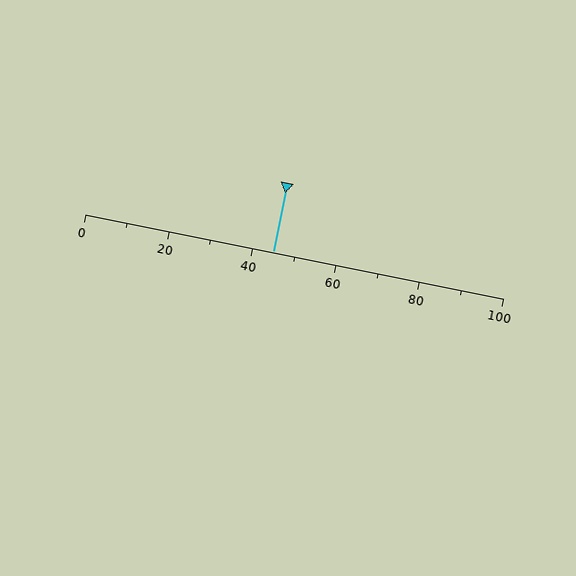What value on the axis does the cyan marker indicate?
The marker indicates approximately 45.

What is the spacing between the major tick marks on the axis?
The major ticks are spaced 20 apart.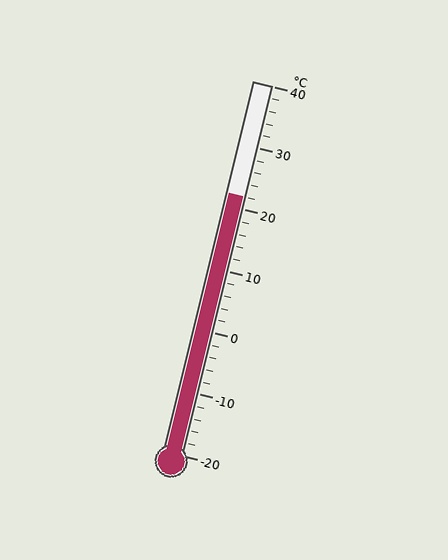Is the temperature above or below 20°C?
The temperature is above 20°C.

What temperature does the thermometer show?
The thermometer shows approximately 22°C.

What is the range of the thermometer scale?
The thermometer scale ranges from -20°C to 40°C.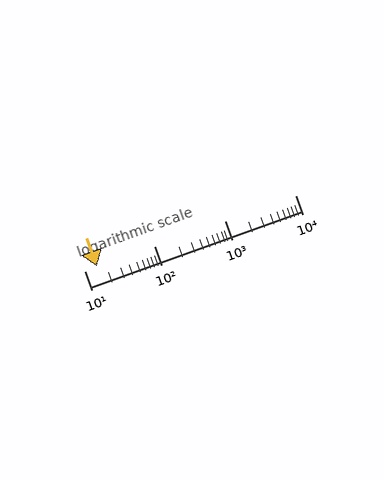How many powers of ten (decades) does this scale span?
The scale spans 3 decades, from 10 to 10000.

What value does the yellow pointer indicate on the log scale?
The pointer indicates approximately 15.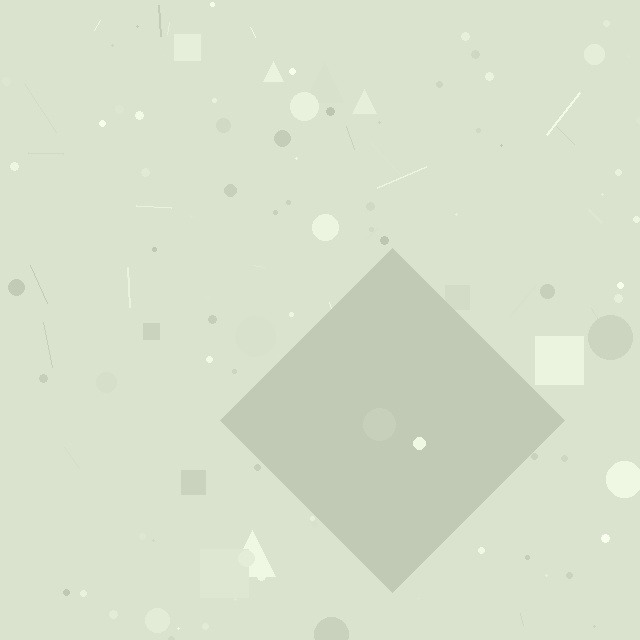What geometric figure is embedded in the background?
A diamond is embedded in the background.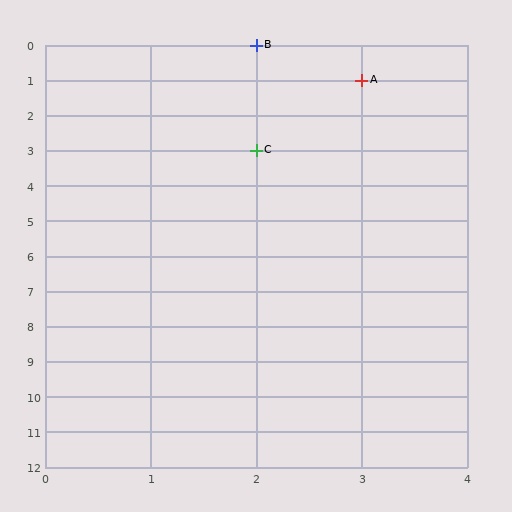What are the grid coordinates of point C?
Point C is at grid coordinates (2, 3).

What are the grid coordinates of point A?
Point A is at grid coordinates (3, 1).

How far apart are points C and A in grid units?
Points C and A are 1 column and 2 rows apart (about 2.2 grid units diagonally).